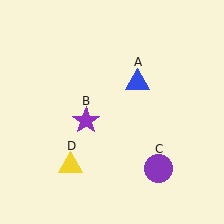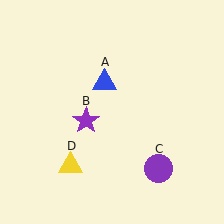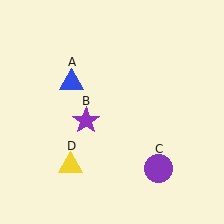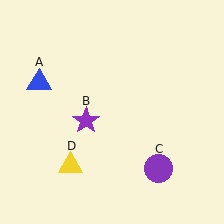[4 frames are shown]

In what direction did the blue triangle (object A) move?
The blue triangle (object A) moved left.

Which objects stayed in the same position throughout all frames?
Purple star (object B) and purple circle (object C) and yellow triangle (object D) remained stationary.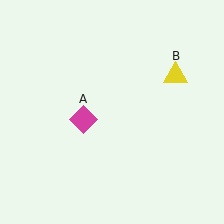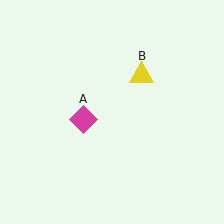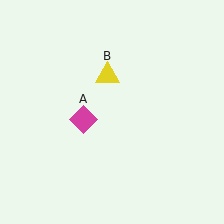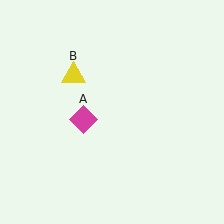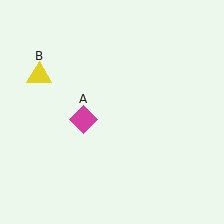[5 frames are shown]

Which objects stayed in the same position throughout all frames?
Magenta diamond (object A) remained stationary.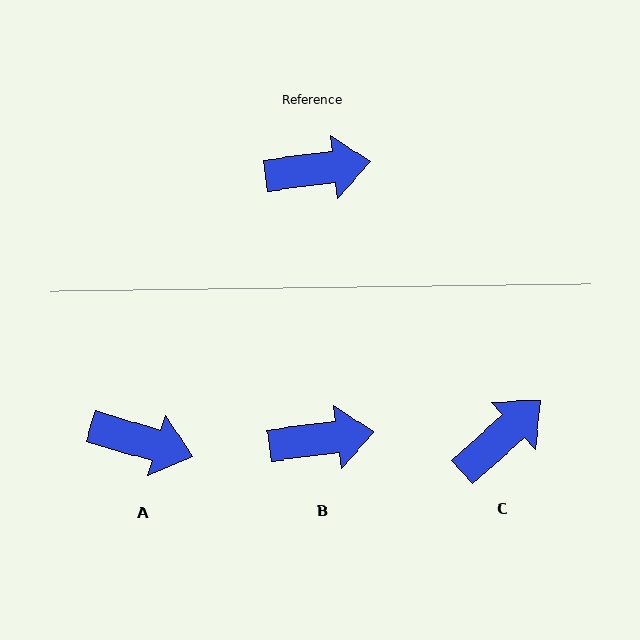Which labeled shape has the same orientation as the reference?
B.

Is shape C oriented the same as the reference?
No, it is off by about 35 degrees.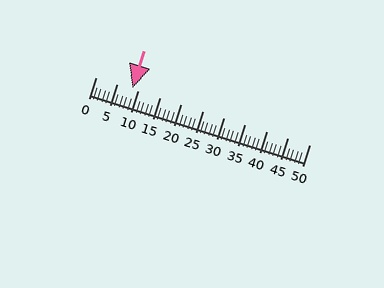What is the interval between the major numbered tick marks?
The major tick marks are spaced 5 units apart.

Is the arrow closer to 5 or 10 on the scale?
The arrow is closer to 10.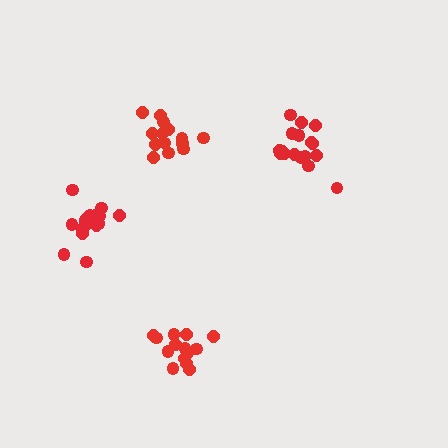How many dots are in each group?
Group 1: 18 dots, Group 2: 14 dots, Group 3: 15 dots, Group 4: 18 dots (65 total).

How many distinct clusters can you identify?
There are 4 distinct clusters.